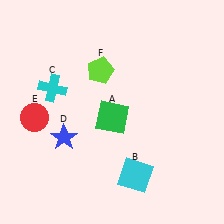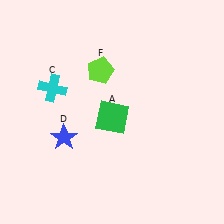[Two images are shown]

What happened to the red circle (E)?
The red circle (E) was removed in Image 2. It was in the bottom-left area of Image 1.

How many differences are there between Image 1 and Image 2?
There are 2 differences between the two images.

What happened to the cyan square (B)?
The cyan square (B) was removed in Image 2. It was in the bottom-right area of Image 1.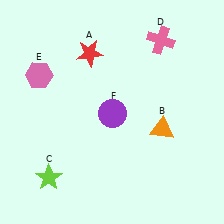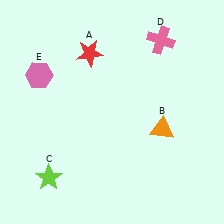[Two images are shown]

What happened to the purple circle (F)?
The purple circle (F) was removed in Image 2. It was in the bottom-right area of Image 1.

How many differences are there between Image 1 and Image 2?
There is 1 difference between the two images.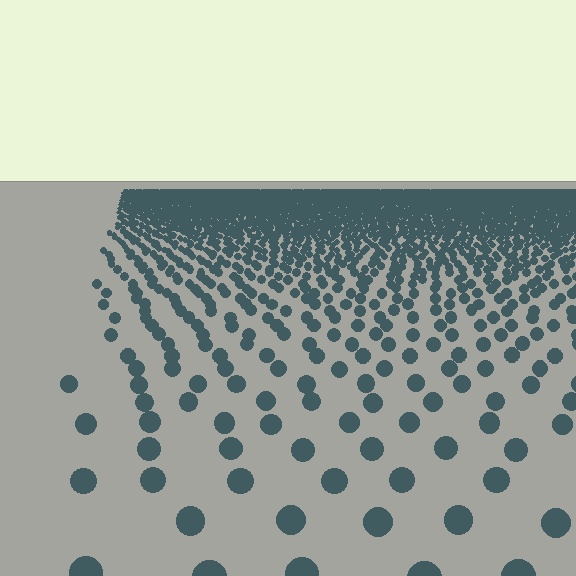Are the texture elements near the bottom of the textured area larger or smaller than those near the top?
Larger. Near the bottom, elements are closer to the viewer and appear at a bigger on-screen size.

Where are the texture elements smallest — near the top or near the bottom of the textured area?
Near the top.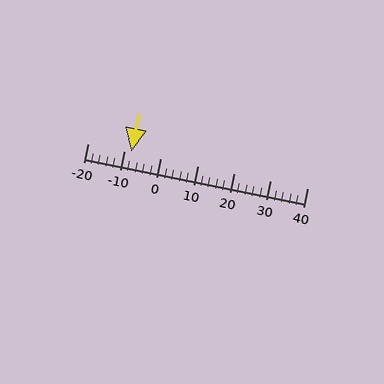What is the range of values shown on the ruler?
The ruler shows values from -20 to 40.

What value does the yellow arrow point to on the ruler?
The yellow arrow points to approximately -8.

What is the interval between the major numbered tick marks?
The major tick marks are spaced 10 units apart.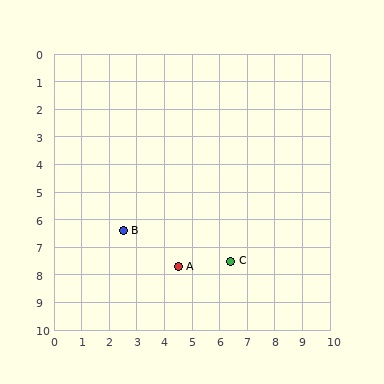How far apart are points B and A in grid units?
Points B and A are about 2.4 grid units apart.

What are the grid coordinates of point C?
Point C is at approximately (6.4, 7.5).